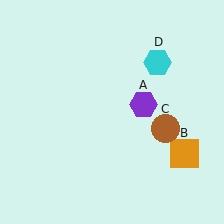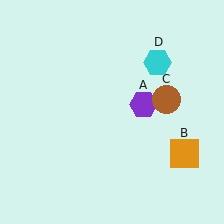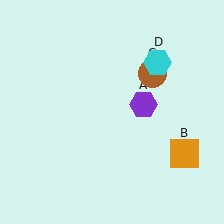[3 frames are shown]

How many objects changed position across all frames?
1 object changed position: brown circle (object C).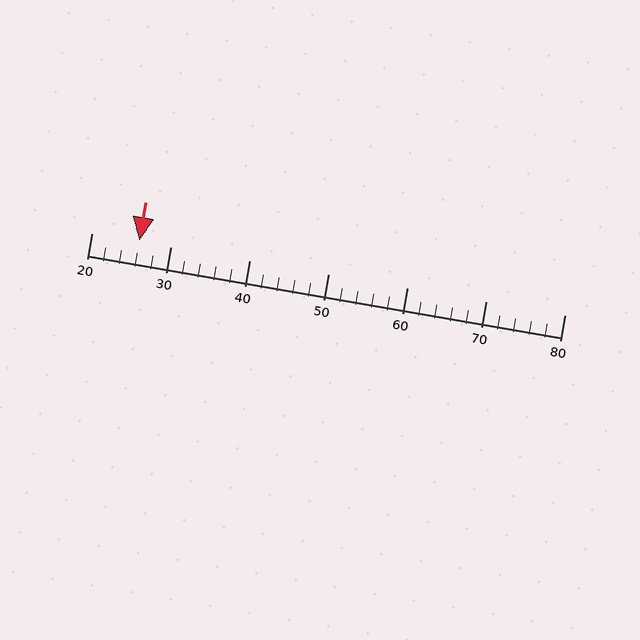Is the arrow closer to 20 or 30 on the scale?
The arrow is closer to 30.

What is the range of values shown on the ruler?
The ruler shows values from 20 to 80.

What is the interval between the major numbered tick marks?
The major tick marks are spaced 10 units apart.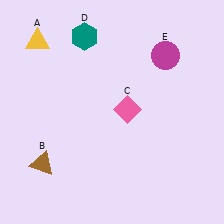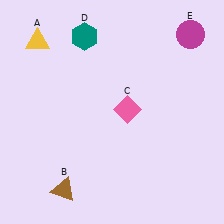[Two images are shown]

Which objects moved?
The objects that moved are: the brown triangle (B), the magenta circle (E).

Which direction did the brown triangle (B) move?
The brown triangle (B) moved down.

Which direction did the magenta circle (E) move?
The magenta circle (E) moved right.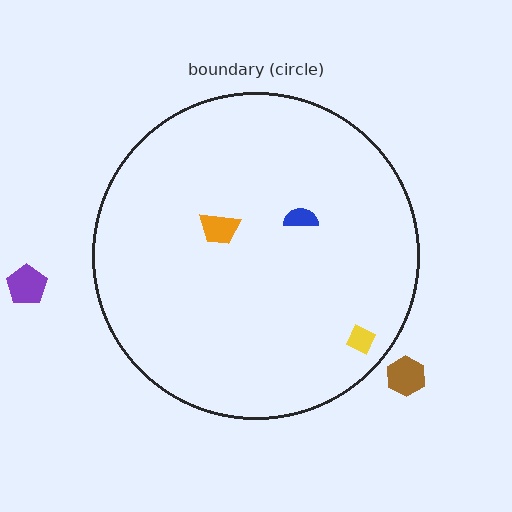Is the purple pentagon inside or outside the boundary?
Outside.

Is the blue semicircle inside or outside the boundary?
Inside.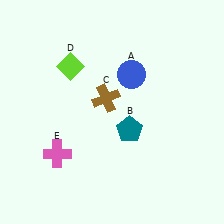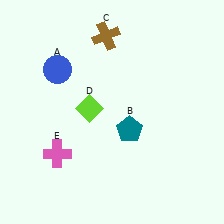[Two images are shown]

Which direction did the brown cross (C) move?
The brown cross (C) moved up.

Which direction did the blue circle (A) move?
The blue circle (A) moved left.